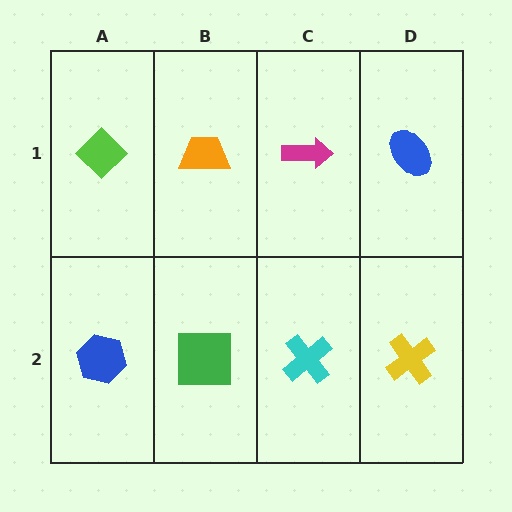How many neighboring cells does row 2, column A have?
2.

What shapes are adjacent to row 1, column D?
A yellow cross (row 2, column D), a magenta arrow (row 1, column C).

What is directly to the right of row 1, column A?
An orange trapezoid.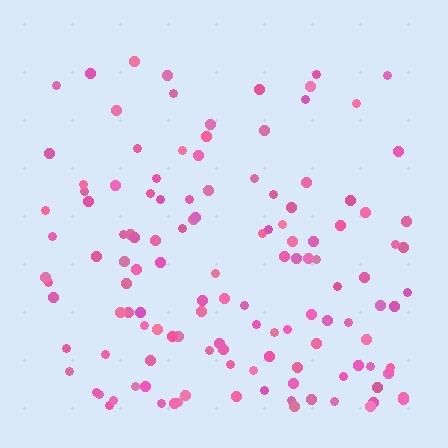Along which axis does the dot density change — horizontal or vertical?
Vertical.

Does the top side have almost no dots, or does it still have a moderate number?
Still a moderate number, just noticeably fewer than the bottom.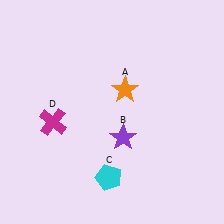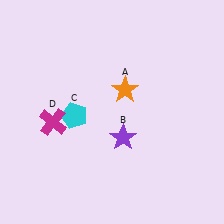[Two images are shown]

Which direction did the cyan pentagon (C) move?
The cyan pentagon (C) moved up.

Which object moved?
The cyan pentagon (C) moved up.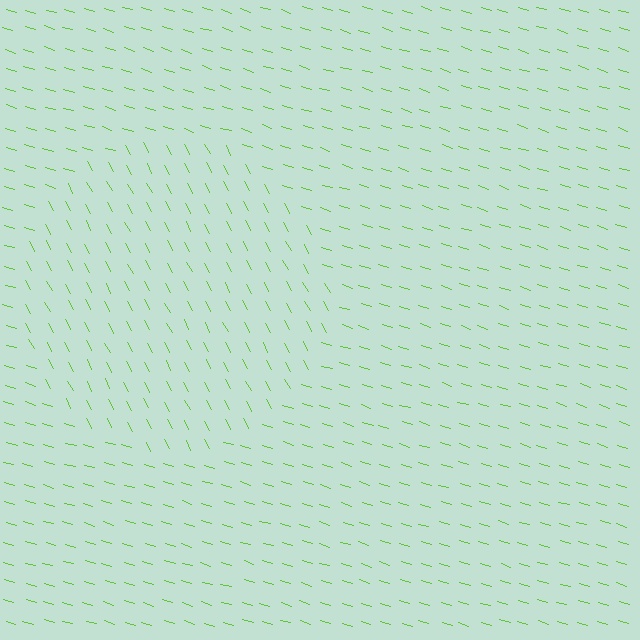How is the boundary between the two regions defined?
The boundary is defined purely by a change in line orientation (approximately 45 degrees difference). All lines are the same color and thickness.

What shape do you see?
I see a circle.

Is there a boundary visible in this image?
Yes, there is a texture boundary formed by a change in line orientation.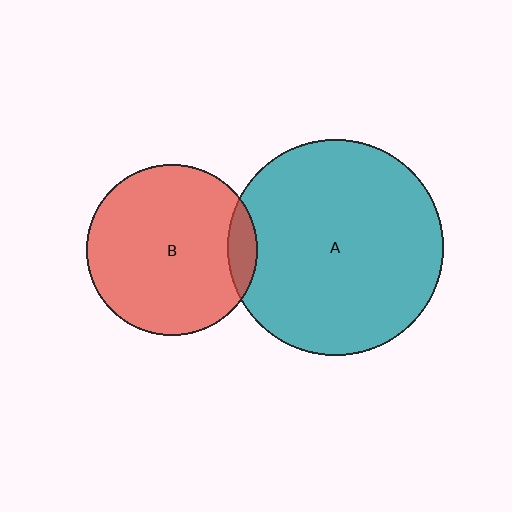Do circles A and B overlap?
Yes.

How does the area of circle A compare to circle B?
Approximately 1.6 times.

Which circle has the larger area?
Circle A (teal).